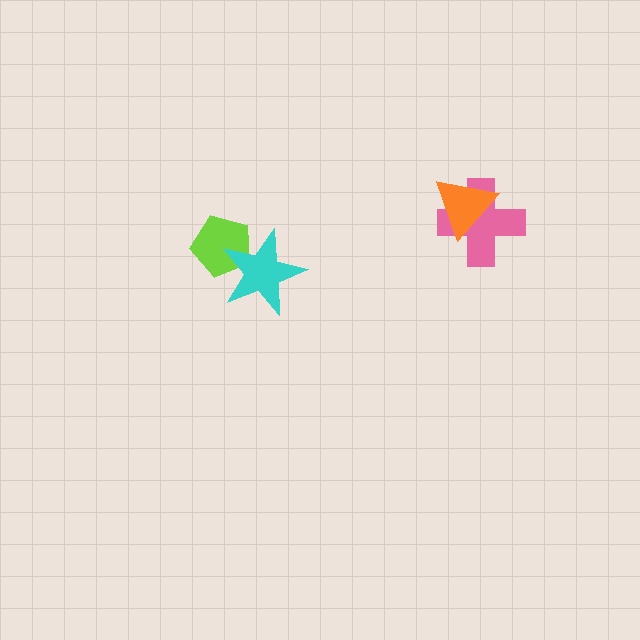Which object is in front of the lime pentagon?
The cyan star is in front of the lime pentagon.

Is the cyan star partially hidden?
No, no other shape covers it.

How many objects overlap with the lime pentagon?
1 object overlaps with the lime pentagon.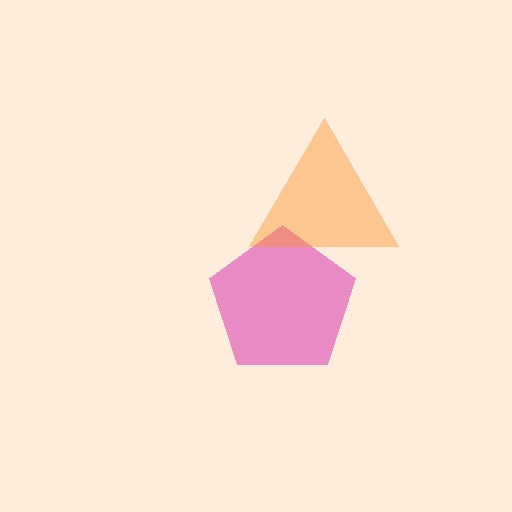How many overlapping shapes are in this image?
There are 2 overlapping shapes in the image.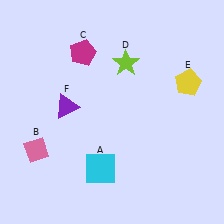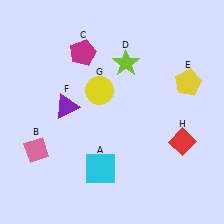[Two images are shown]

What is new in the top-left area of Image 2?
A yellow circle (G) was added in the top-left area of Image 2.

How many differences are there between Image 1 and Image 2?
There are 2 differences between the two images.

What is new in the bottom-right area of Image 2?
A red diamond (H) was added in the bottom-right area of Image 2.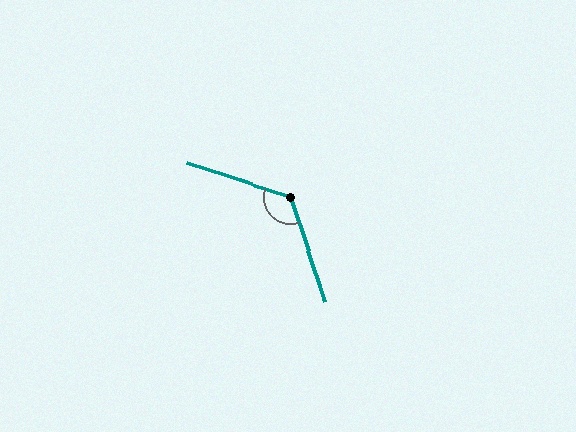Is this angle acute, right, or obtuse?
It is obtuse.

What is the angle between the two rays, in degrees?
Approximately 127 degrees.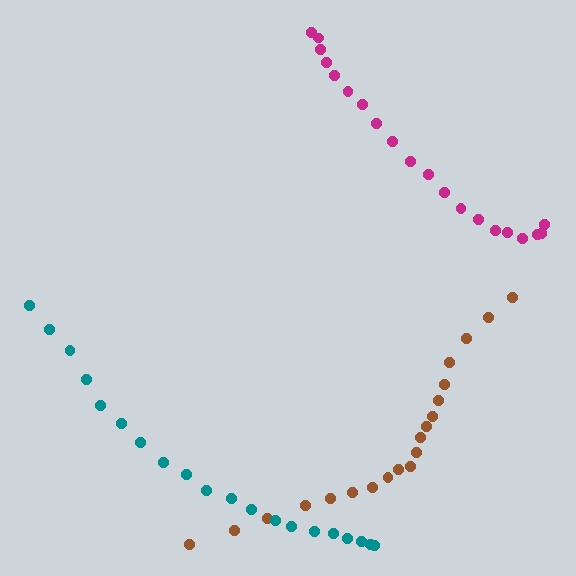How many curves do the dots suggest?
There are 3 distinct paths.